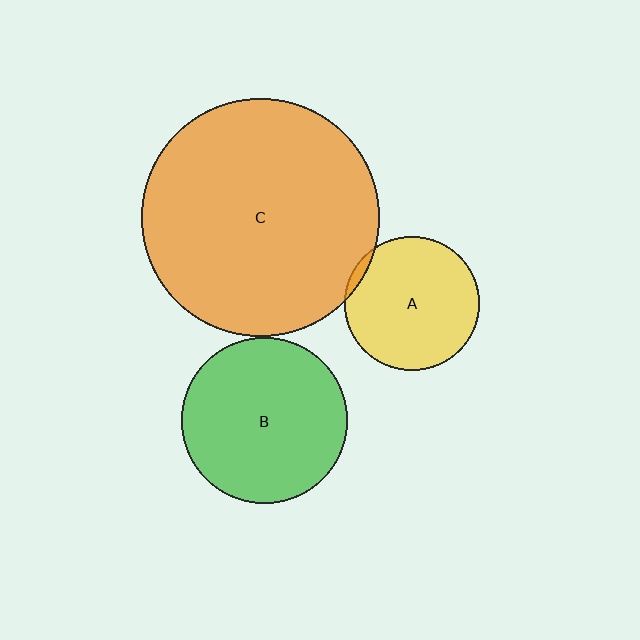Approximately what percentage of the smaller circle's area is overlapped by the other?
Approximately 5%.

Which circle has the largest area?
Circle C (orange).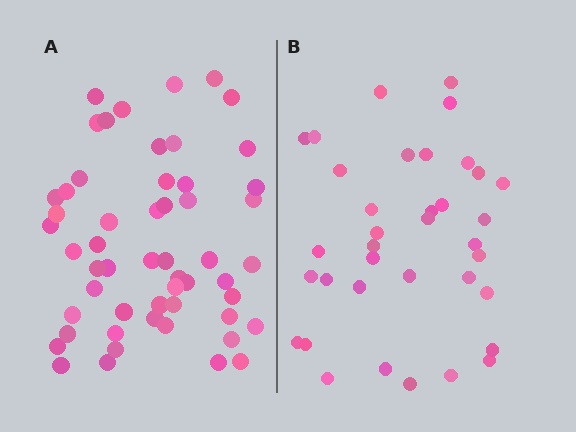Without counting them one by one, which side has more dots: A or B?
Region A (the left region) has more dots.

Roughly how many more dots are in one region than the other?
Region A has approximately 20 more dots than region B.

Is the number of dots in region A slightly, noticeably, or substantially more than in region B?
Region A has substantially more. The ratio is roughly 1.5 to 1.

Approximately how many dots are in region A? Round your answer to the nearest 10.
About 50 dots. (The exact count is 54, which rounds to 50.)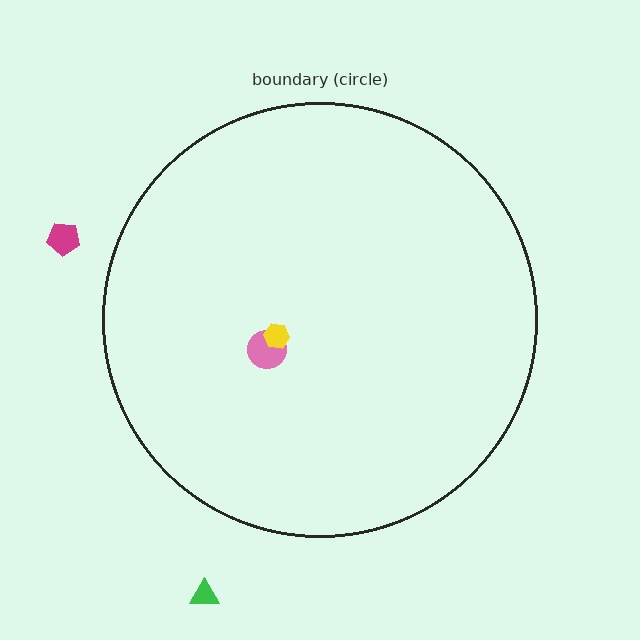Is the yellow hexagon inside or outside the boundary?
Inside.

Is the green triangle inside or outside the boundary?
Outside.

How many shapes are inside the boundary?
2 inside, 2 outside.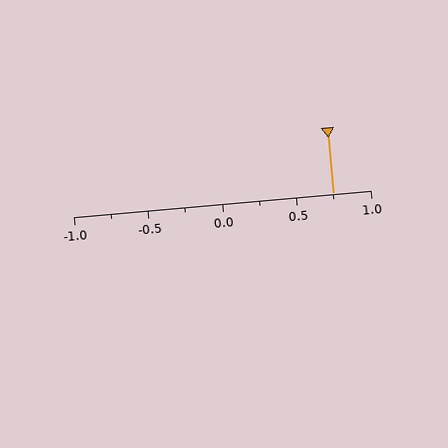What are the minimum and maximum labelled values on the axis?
The axis runs from -1.0 to 1.0.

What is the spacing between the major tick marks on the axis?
The major ticks are spaced 0.5 apart.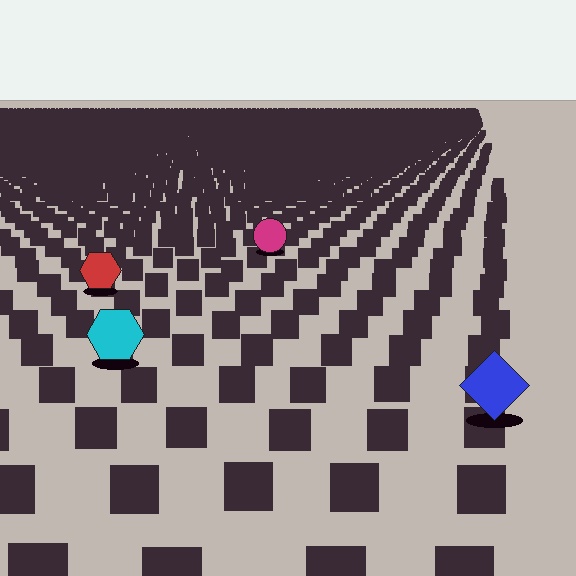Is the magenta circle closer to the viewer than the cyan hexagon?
No. The cyan hexagon is closer — you can tell from the texture gradient: the ground texture is coarser near it.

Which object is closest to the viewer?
The blue diamond is closest. The texture marks near it are larger and more spread out.